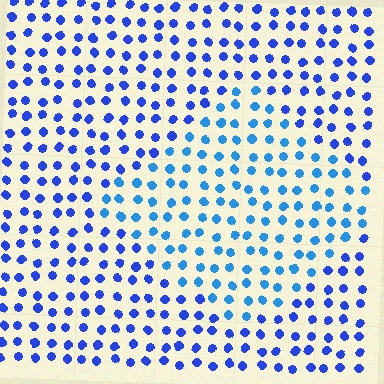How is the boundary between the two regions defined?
The boundary is defined purely by a slight shift in hue (about 25 degrees). Spacing, size, and orientation are identical on both sides.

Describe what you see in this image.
The image is filled with small blue elements in a uniform arrangement. A diamond-shaped region is visible where the elements are tinted to a slightly different hue, forming a subtle color boundary.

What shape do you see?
I see a diamond.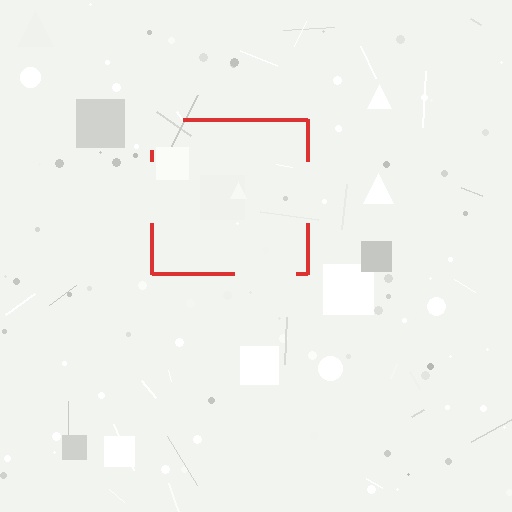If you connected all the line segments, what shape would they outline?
They would outline a square.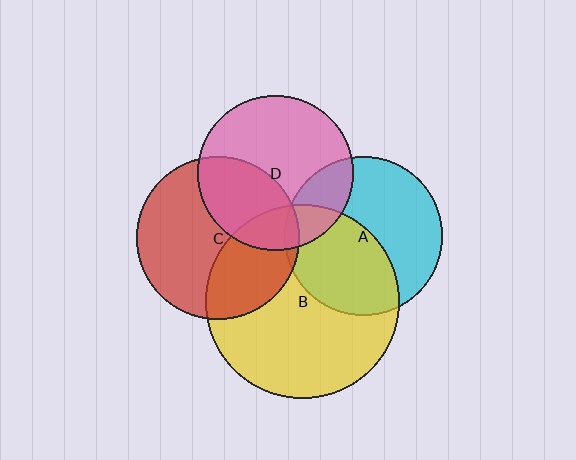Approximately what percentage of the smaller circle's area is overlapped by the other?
Approximately 35%.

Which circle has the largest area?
Circle B (yellow).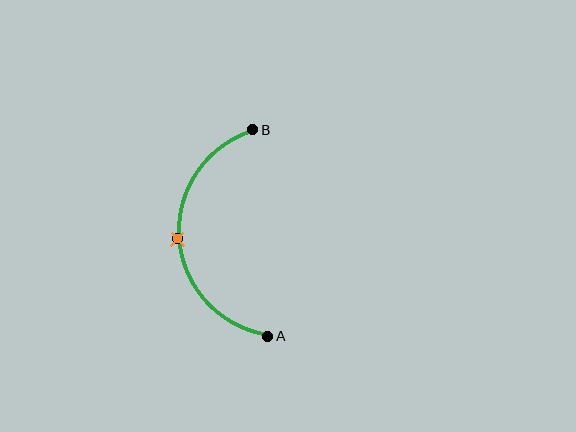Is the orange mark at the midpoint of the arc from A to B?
Yes. The orange mark lies on the arc at equal arc-length from both A and B — it is the arc midpoint.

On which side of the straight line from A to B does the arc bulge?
The arc bulges to the left of the straight line connecting A and B.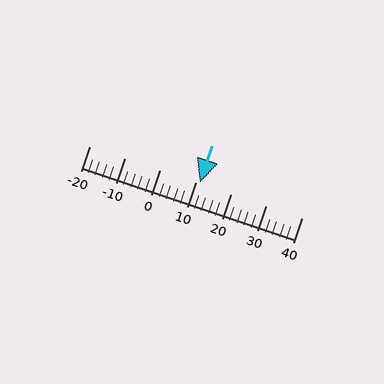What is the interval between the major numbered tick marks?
The major tick marks are spaced 10 units apart.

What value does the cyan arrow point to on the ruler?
The cyan arrow points to approximately 11.